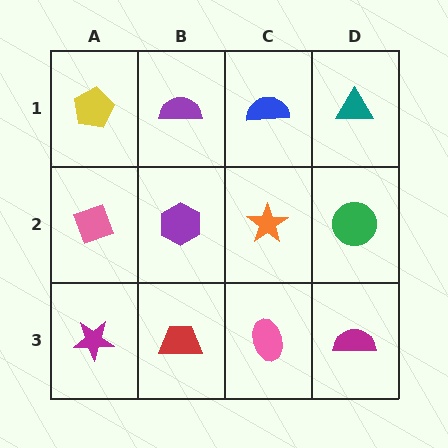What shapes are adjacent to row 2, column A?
A yellow pentagon (row 1, column A), a magenta star (row 3, column A), a purple hexagon (row 2, column B).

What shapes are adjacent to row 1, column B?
A purple hexagon (row 2, column B), a yellow pentagon (row 1, column A), a blue semicircle (row 1, column C).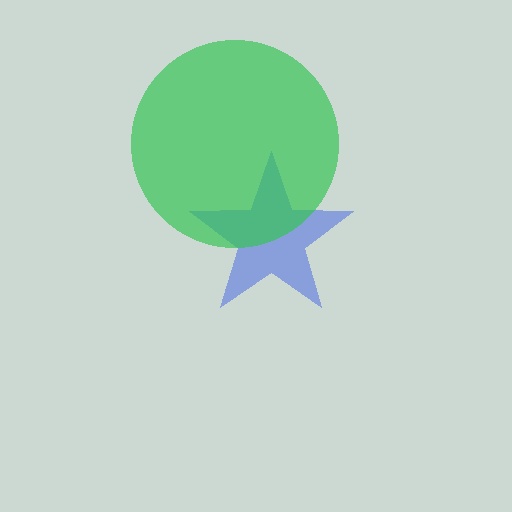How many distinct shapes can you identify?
There are 2 distinct shapes: a blue star, a green circle.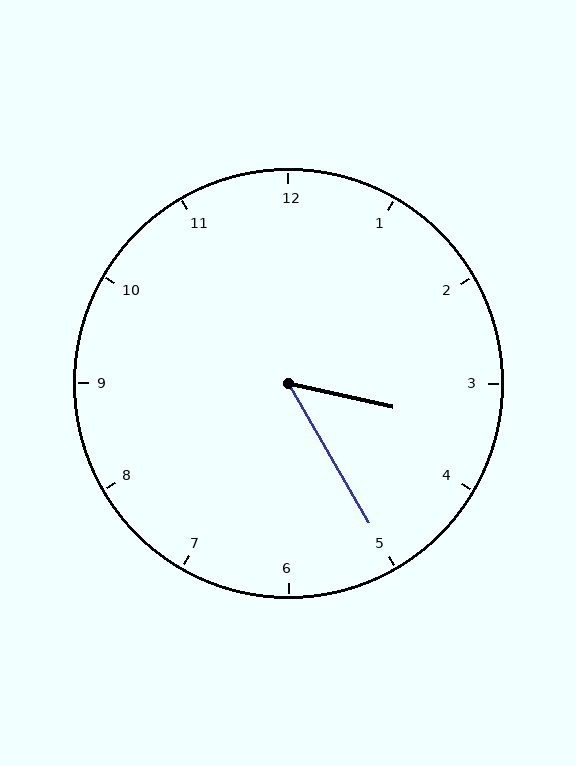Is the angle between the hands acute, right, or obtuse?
It is acute.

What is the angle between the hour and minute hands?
Approximately 48 degrees.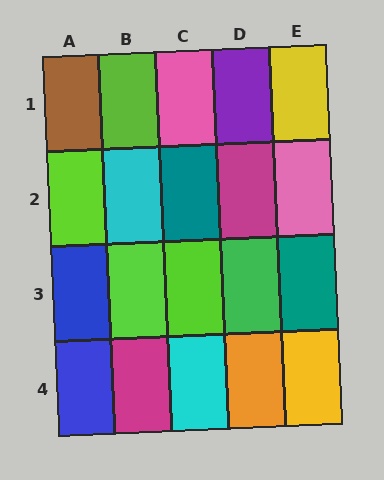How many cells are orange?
1 cell is orange.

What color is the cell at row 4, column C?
Cyan.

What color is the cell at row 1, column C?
Pink.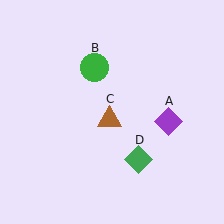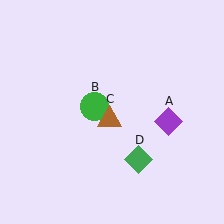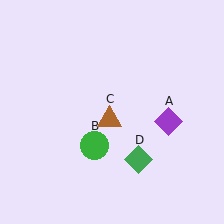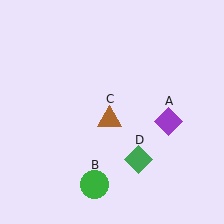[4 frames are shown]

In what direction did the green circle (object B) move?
The green circle (object B) moved down.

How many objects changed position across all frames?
1 object changed position: green circle (object B).